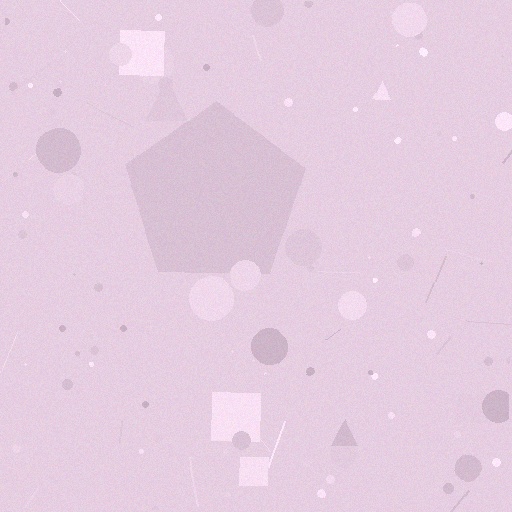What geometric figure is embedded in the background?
A pentagon is embedded in the background.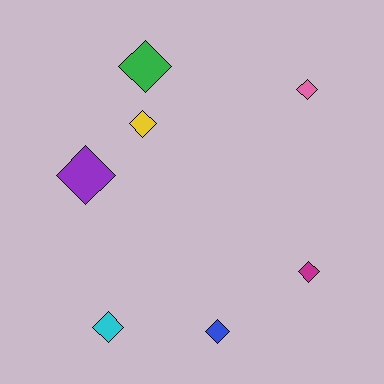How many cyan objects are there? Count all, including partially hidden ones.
There is 1 cyan object.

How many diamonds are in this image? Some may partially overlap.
There are 7 diamonds.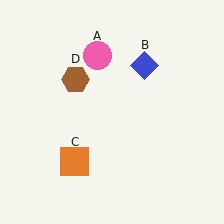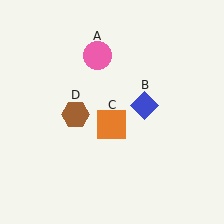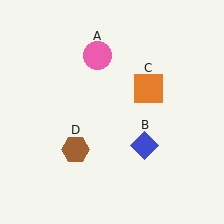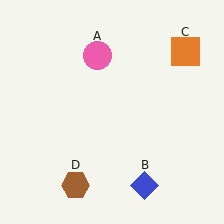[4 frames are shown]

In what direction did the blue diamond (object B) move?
The blue diamond (object B) moved down.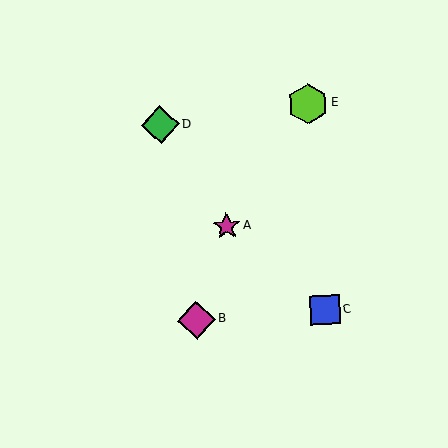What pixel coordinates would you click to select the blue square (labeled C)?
Click at (325, 310) to select the blue square C.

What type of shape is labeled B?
Shape B is a magenta diamond.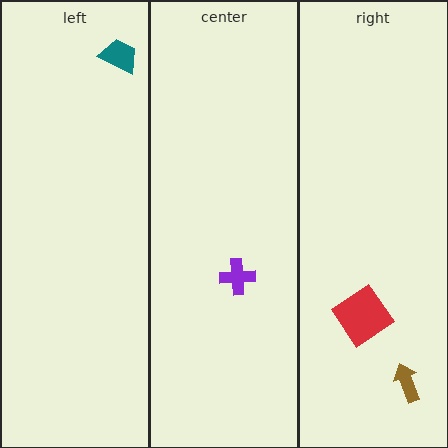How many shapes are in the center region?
1.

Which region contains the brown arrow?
The right region.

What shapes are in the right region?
The red diamond, the brown arrow.